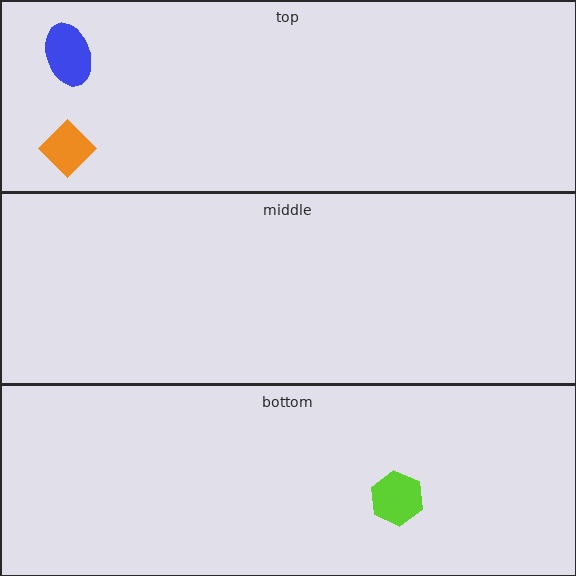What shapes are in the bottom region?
The lime hexagon.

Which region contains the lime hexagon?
The bottom region.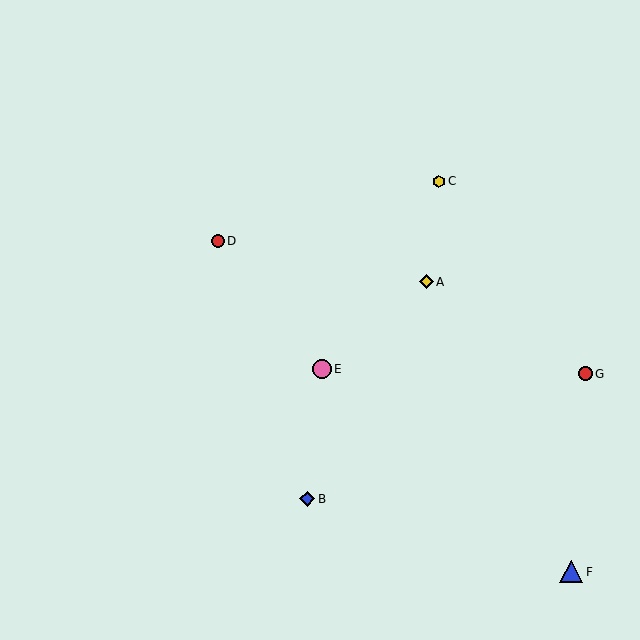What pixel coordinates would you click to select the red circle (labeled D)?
Click at (218, 241) to select the red circle D.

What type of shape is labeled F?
Shape F is a blue triangle.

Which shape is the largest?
The blue triangle (labeled F) is the largest.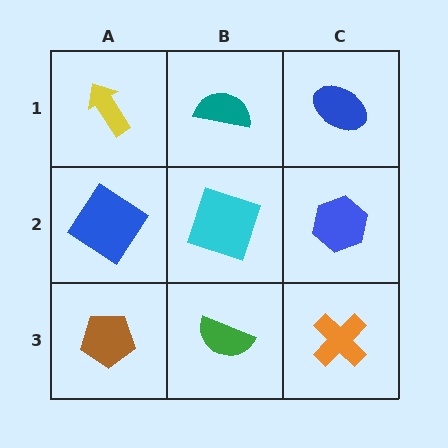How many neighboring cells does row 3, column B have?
3.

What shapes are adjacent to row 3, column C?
A blue hexagon (row 2, column C), a green semicircle (row 3, column B).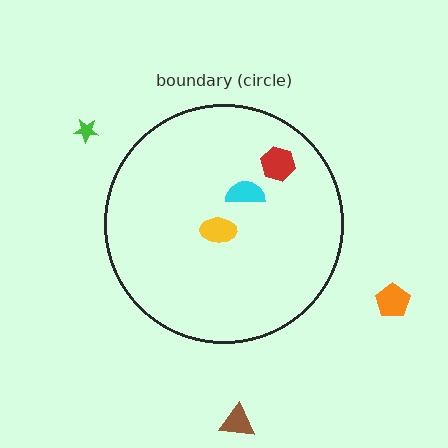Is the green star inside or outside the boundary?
Outside.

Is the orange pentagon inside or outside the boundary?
Outside.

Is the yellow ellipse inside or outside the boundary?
Inside.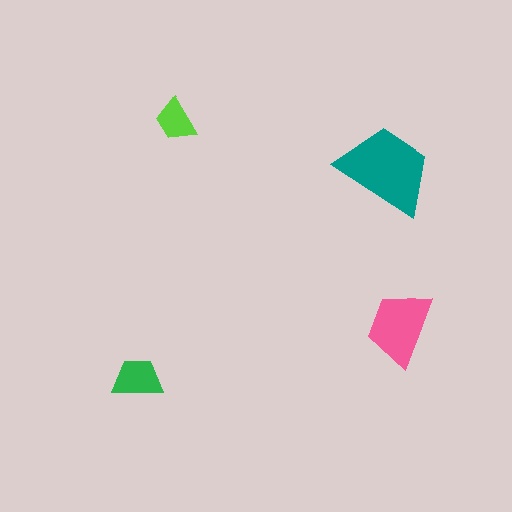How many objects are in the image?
There are 4 objects in the image.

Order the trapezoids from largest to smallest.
the teal one, the pink one, the green one, the lime one.